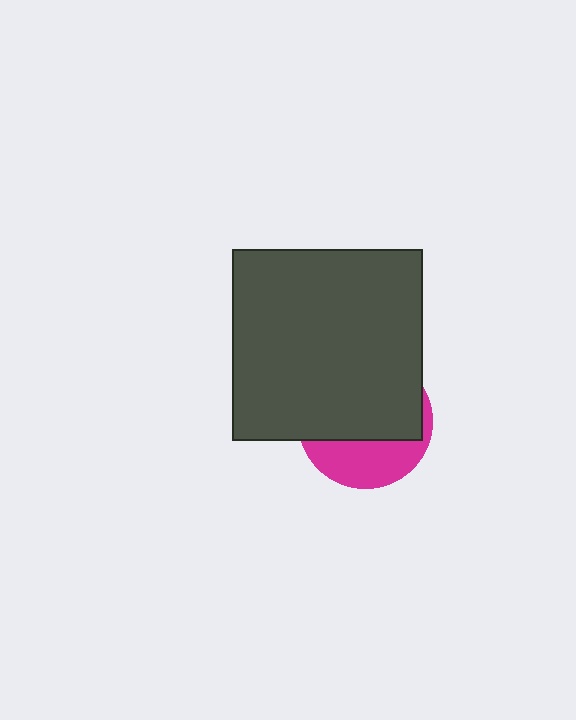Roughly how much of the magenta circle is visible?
A small part of it is visible (roughly 34%).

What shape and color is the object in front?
The object in front is a dark gray square.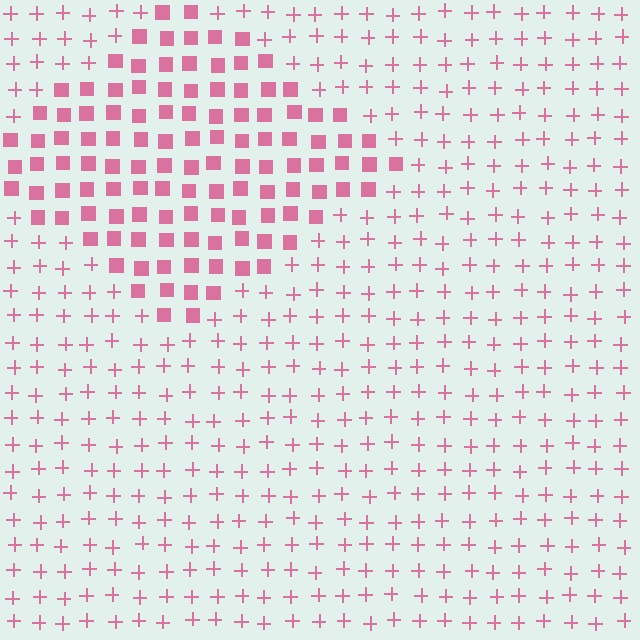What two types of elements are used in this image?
The image uses squares inside the diamond region and plus signs outside it.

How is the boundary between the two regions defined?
The boundary is defined by a change in element shape: squares inside vs. plus signs outside. All elements share the same color and spacing.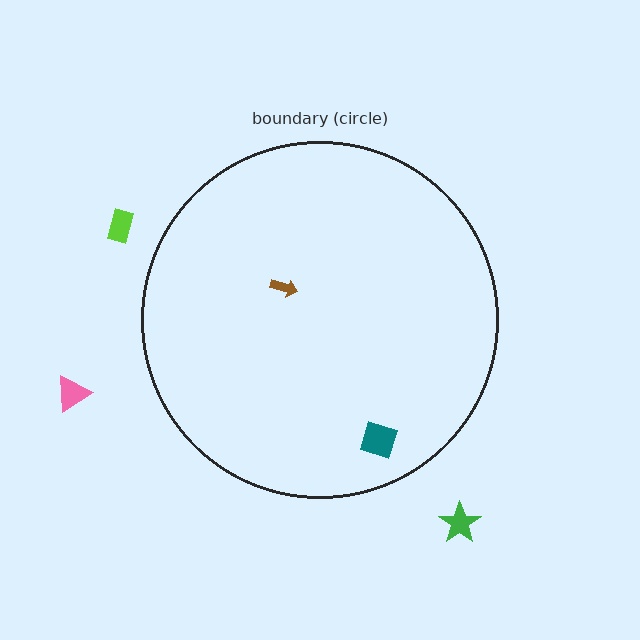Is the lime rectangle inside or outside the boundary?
Outside.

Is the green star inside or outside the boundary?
Outside.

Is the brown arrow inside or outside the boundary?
Inside.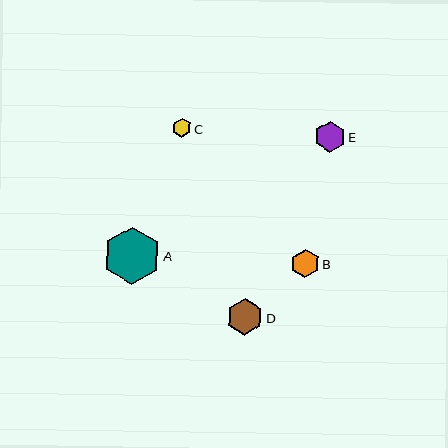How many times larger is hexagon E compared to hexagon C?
Hexagon E is approximately 1.7 times the size of hexagon C.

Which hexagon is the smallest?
Hexagon C is the smallest with a size of approximately 19 pixels.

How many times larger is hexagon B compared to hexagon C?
Hexagon B is approximately 1.5 times the size of hexagon C.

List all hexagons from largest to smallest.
From largest to smallest: A, D, E, B, C.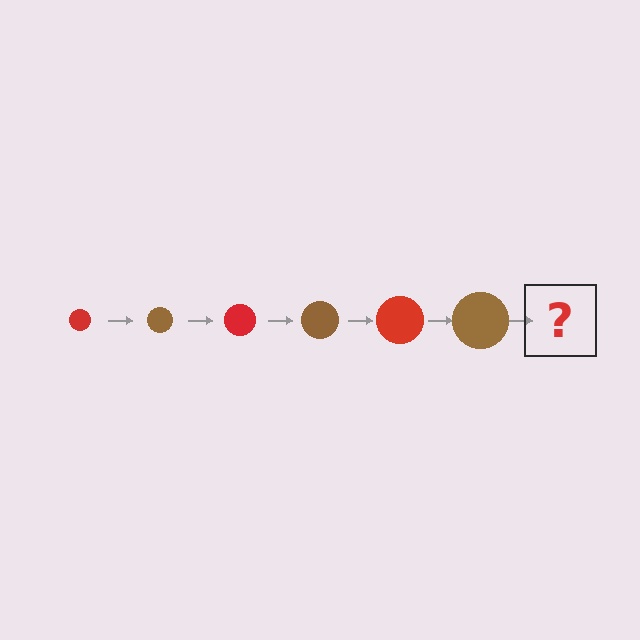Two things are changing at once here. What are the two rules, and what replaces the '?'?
The two rules are that the circle grows larger each step and the color cycles through red and brown. The '?' should be a red circle, larger than the previous one.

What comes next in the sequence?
The next element should be a red circle, larger than the previous one.